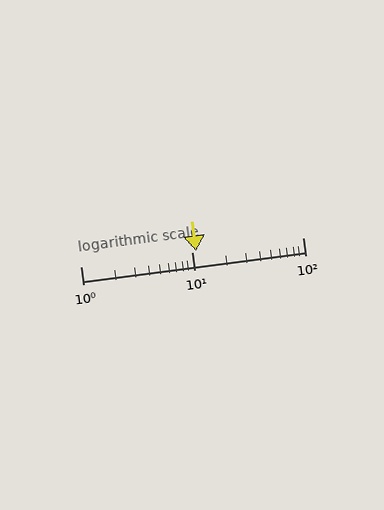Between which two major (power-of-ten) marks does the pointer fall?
The pointer is between 10 and 100.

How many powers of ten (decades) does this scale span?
The scale spans 2 decades, from 1 to 100.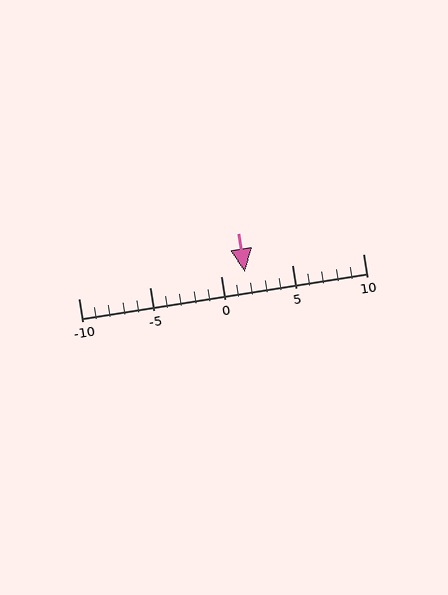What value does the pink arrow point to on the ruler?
The pink arrow points to approximately 2.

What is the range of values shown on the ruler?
The ruler shows values from -10 to 10.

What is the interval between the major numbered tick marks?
The major tick marks are spaced 5 units apart.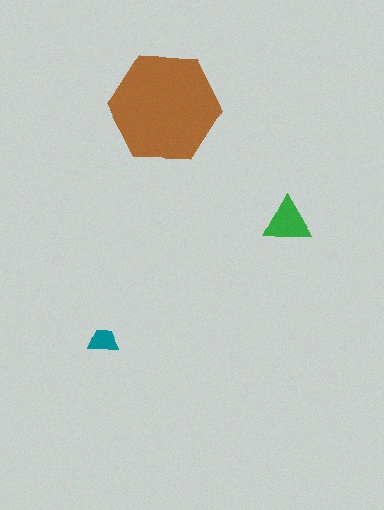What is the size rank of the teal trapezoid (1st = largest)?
3rd.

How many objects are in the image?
There are 3 objects in the image.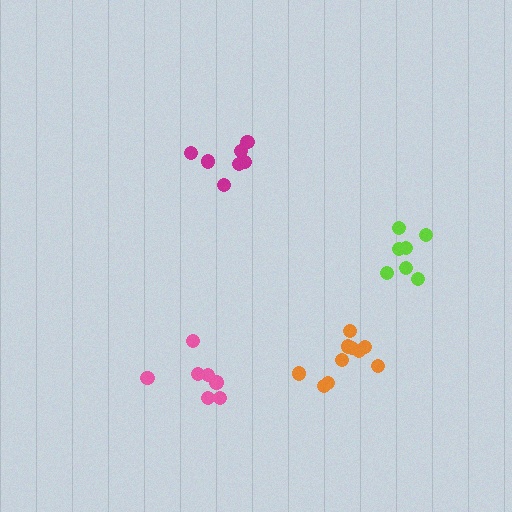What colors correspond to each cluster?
The clusters are colored: orange, lime, magenta, pink.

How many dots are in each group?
Group 1: 10 dots, Group 2: 7 dots, Group 3: 7 dots, Group 4: 8 dots (32 total).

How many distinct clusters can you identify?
There are 4 distinct clusters.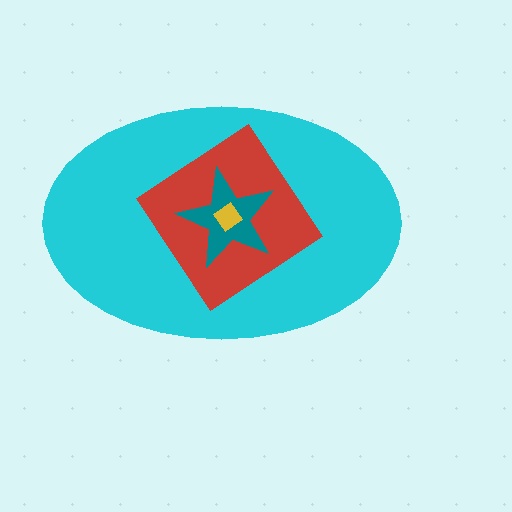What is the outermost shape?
The cyan ellipse.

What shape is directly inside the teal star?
The yellow diamond.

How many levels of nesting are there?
4.